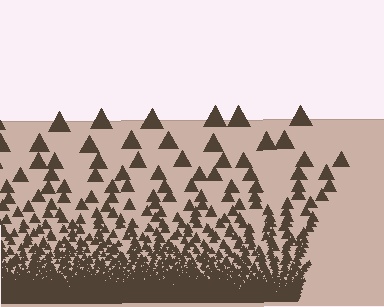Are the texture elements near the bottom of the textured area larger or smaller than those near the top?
Smaller. The gradient is inverted — elements near the bottom are smaller and denser.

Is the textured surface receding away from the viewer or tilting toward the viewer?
The surface appears to tilt toward the viewer. Texture elements get larger and sparser toward the top.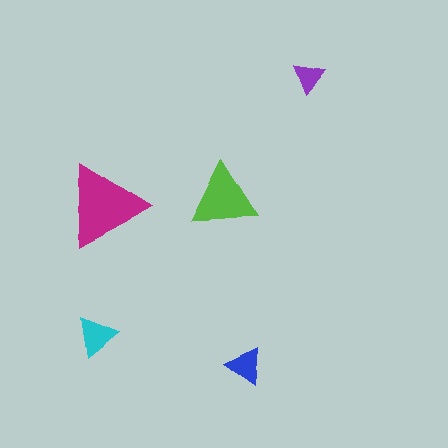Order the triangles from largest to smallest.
the magenta one, the lime one, the cyan one, the blue one, the purple one.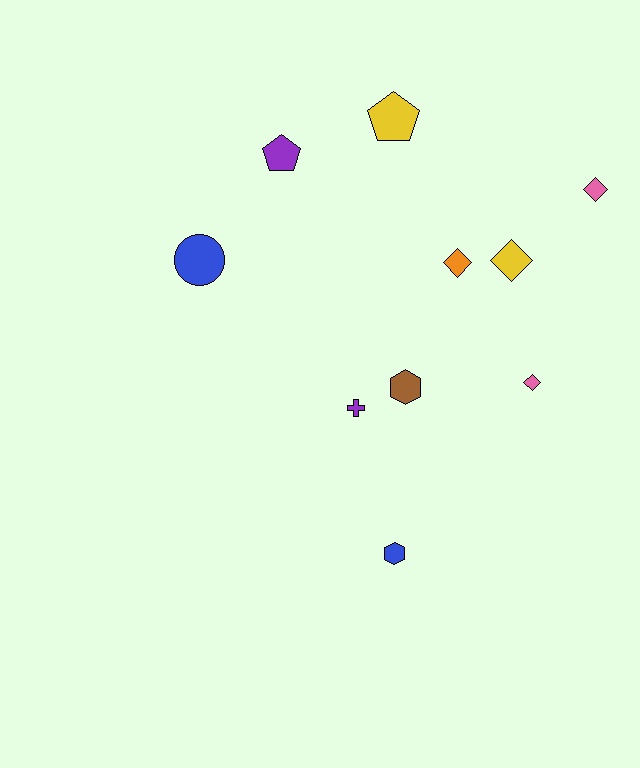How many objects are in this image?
There are 10 objects.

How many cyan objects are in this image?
There are no cyan objects.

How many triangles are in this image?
There are no triangles.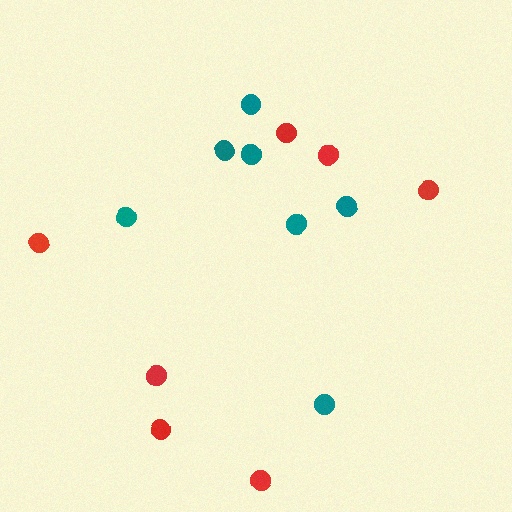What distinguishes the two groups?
There are 2 groups: one group of teal circles (7) and one group of red circles (7).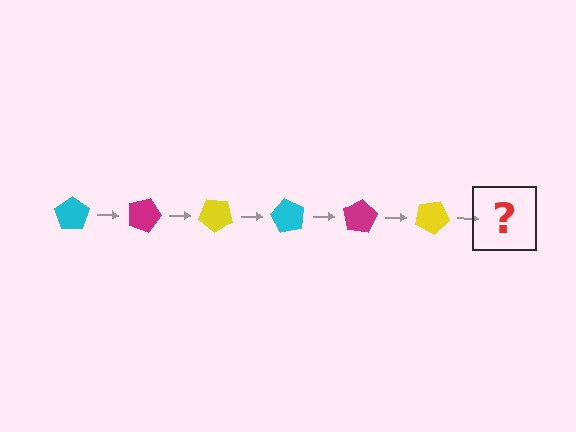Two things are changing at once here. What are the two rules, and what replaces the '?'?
The two rules are that it rotates 20 degrees each step and the color cycles through cyan, magenta, and yellow. The '?' should be a cyan pentagon, rotated 120 degrees from the start.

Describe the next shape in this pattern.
It should be a cyan pentagon, rotated 120 degrees from the start.